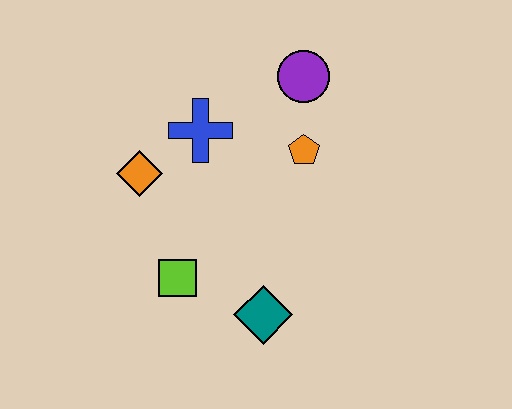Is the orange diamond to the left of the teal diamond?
Yes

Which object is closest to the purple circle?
The orange pentagon is closest to the purple circle.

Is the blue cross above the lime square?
Yes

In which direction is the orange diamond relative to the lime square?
The orange diamond is above the lime square.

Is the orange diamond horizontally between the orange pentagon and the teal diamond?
No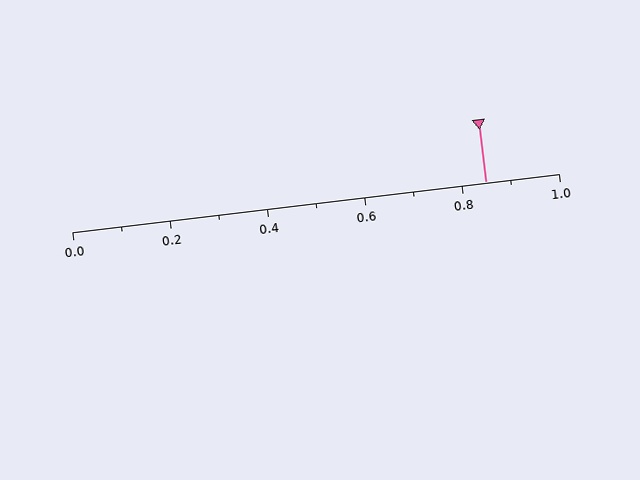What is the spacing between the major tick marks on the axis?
The major ticks are spaced 0.2 apart.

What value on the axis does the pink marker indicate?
The marker indicates approximately 0.85.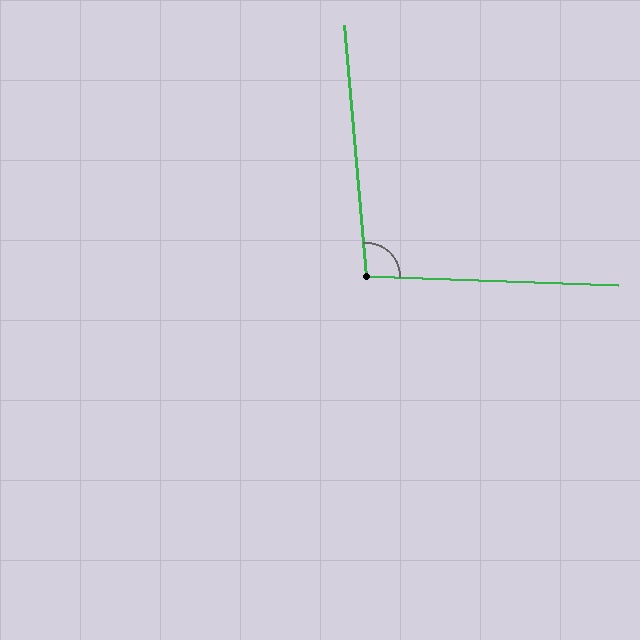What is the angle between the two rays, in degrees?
Approximately 97 degrees.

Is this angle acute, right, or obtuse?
It is obtuse.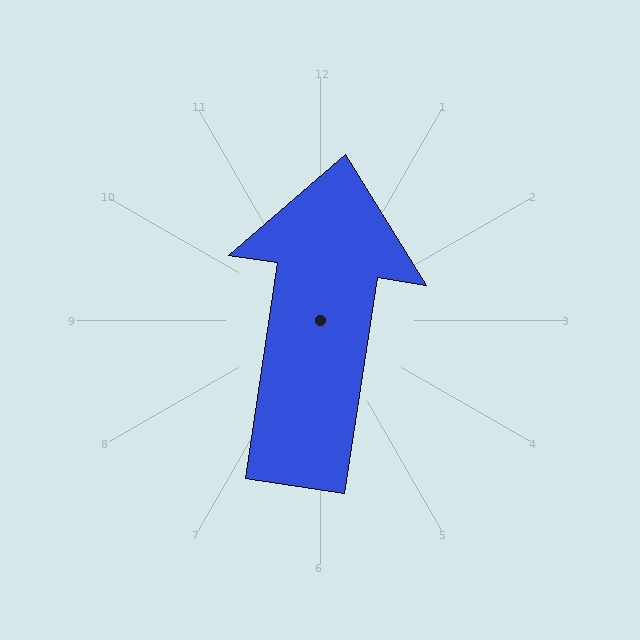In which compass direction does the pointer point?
North.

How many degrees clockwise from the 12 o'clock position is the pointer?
Approximately 9 degrees.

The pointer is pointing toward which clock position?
Roughly 12 o'clock.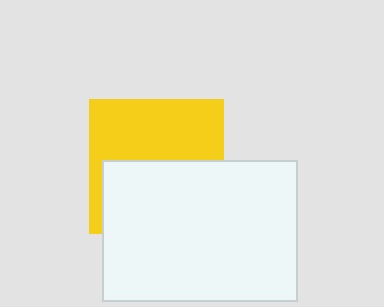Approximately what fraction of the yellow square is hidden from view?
Roughly 50% of the yellow square is hidden behind the white rectangle.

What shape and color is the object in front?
The object in front is a white rectangle.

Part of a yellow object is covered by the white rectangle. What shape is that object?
It is a square.